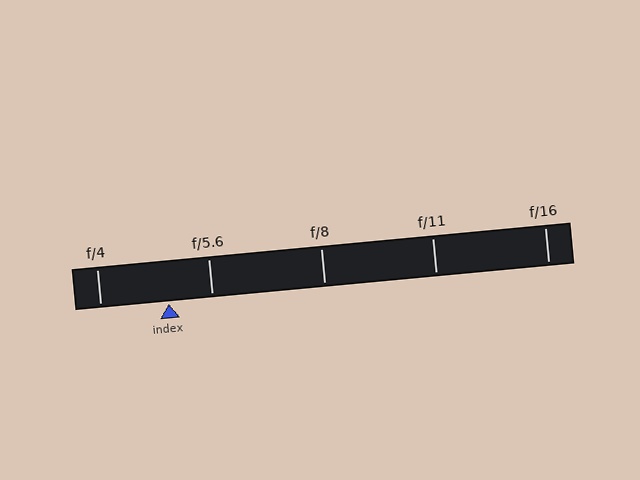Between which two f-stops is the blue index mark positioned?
The index mark is between f/4 and f/5.6.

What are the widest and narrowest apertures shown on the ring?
The widest aperture shown is f/4 and the narrowest is f/16.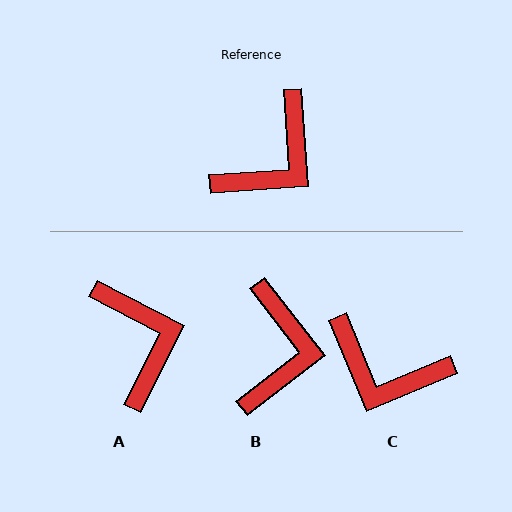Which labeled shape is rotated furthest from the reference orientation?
C, about 71 degrees away.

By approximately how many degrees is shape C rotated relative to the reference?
Approximately 71 degrees clockwise.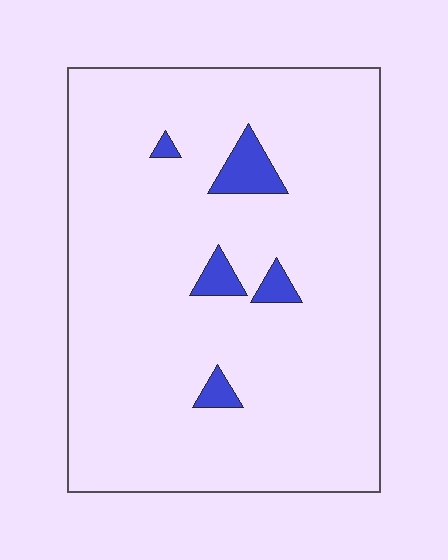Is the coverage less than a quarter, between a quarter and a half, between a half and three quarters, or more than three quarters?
Less than a quarter.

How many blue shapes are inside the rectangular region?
5.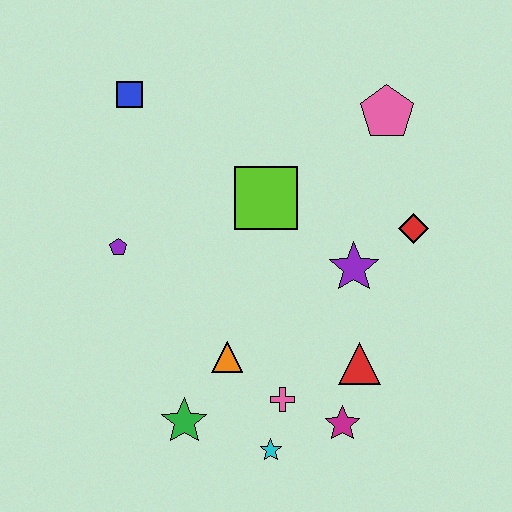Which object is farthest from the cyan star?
The blue square is farthest from the cyan star.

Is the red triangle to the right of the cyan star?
Yes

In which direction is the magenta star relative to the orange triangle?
The magenta star is to the right of the orange triangle.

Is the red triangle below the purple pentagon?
Yes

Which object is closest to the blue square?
The purple pentagon is closest to the blue square.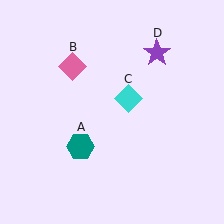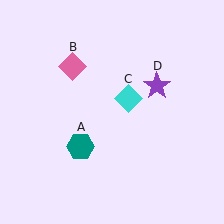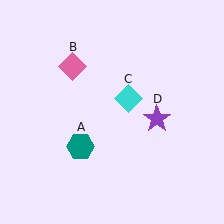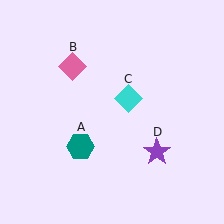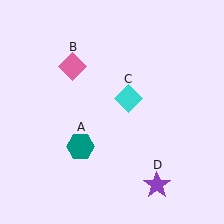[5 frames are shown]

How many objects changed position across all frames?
1 object changed position: purple star (object D).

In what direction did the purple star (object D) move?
The purple star (object D) moved down.